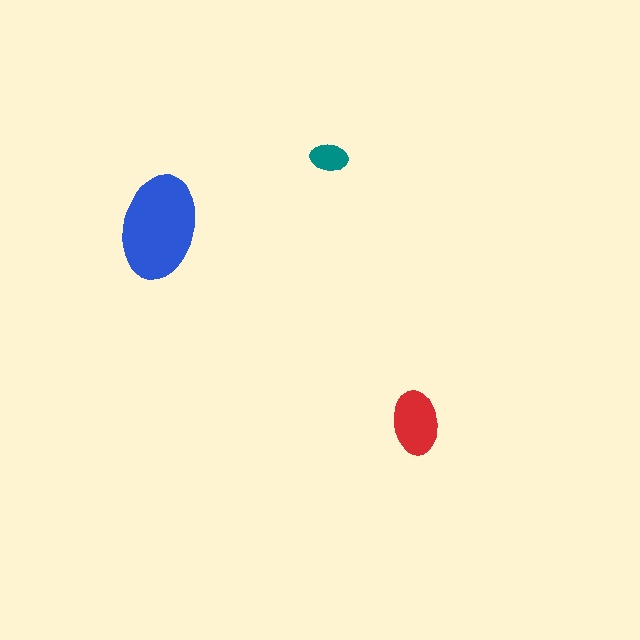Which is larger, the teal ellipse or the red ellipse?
The red one.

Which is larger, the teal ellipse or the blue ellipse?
The blue one.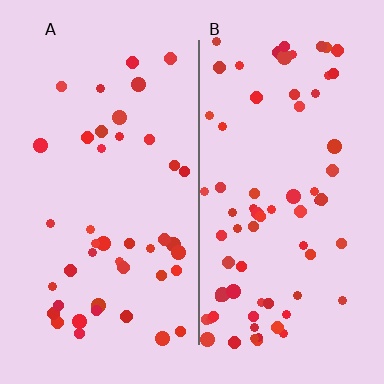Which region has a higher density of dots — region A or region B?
B (the right).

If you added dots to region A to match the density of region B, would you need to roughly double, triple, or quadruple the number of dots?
Approximately double.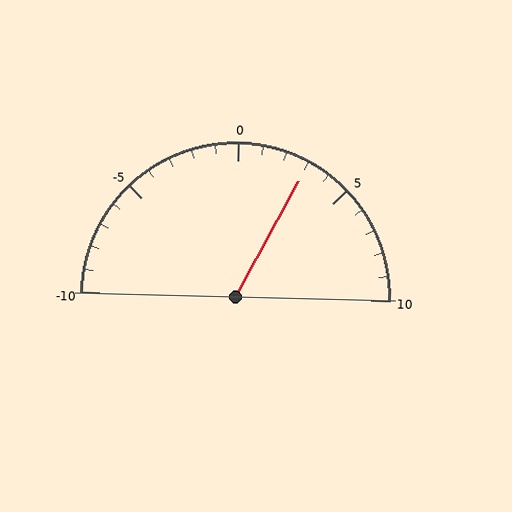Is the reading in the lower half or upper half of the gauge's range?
The reading is in the upper half of the range (-10 to 10).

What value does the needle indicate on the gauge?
The needle indicates approximately 3.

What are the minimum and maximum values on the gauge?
The gauge ranges from -10 to 10.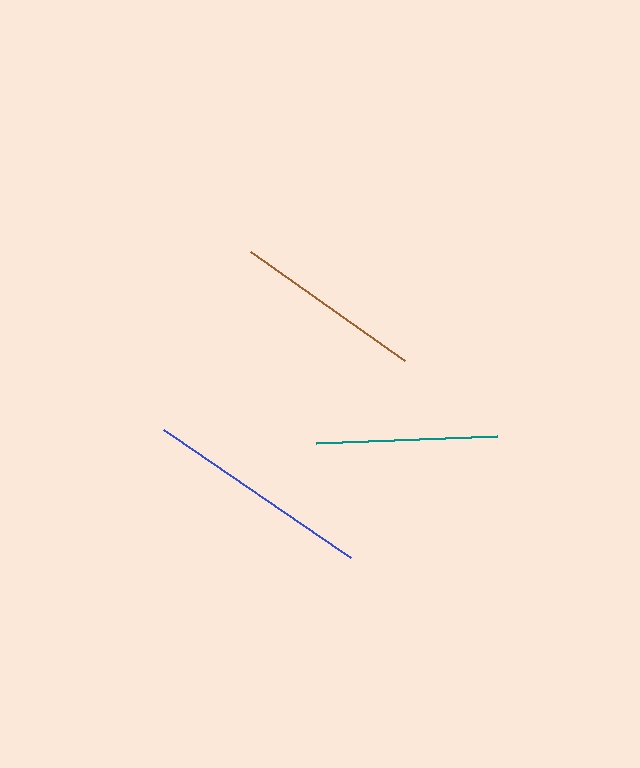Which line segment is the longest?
The blue line is the longest at approximately 227 pixels.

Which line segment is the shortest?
The teal line is the shortest at approximately 181 pixels.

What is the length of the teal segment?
The teal segment is approximately 181 pixels long.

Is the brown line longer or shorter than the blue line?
The blue line is longer than the brown line.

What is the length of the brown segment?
The brown segment is approximately 188 pixels long.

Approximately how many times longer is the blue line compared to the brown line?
The blue line is approximately 1.2 times the length of the brown line.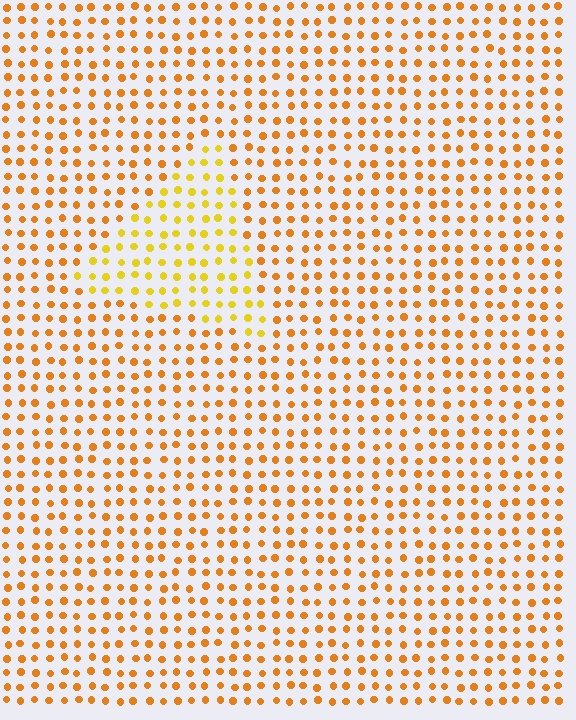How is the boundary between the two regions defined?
The boundary is defined purely by a slight shift in hue (about 24 degrees). Spacing, size, and orientation are identical on both sides.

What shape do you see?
I see a triangle.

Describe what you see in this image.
The image is filled with small orange elements in a uniform arrangement. A triangle-shaped region is visible where the elements are tinted to a slightly different hue, forming a subtle color boundary.